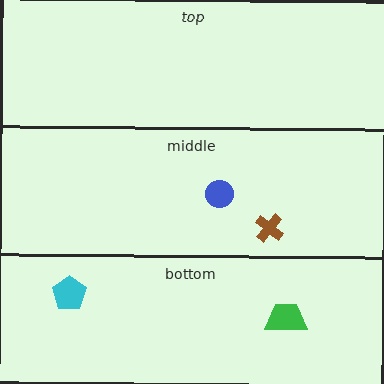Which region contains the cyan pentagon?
The bottom region.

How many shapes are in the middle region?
2.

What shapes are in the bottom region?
The cyan pentagon, the green trapezoid.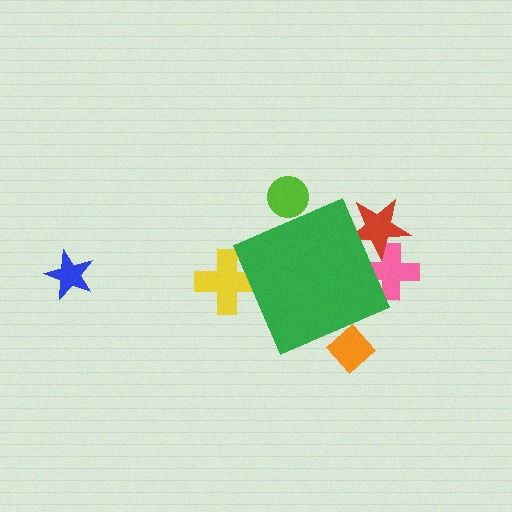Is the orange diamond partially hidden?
Yes, the orange diamond is partially hidden behind the green diamond.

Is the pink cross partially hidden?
Yes, the pink cross is partially hidden behind the green diamond.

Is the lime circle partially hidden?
Yes, the lime circle is partially hidden behind the green diamond.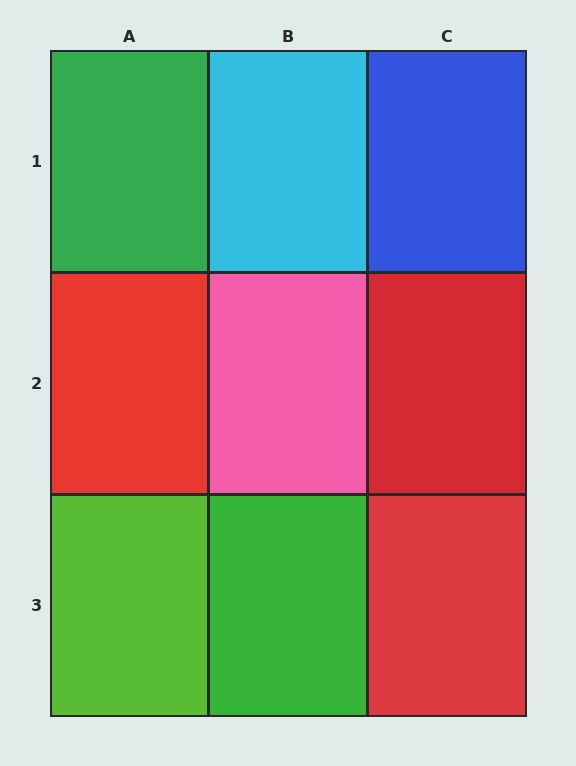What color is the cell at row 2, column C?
Red.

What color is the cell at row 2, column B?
Pink.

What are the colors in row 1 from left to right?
Green, cyan, blue.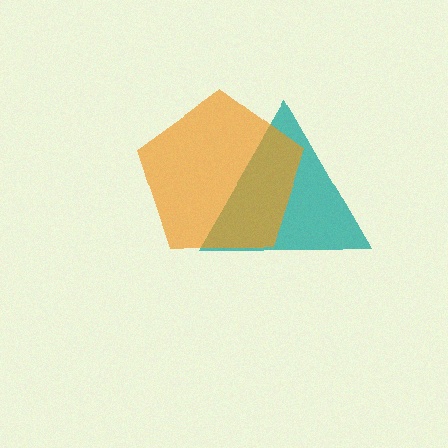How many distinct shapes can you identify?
There are 2 distinct shapes: a teal triangle, an orange pentagon.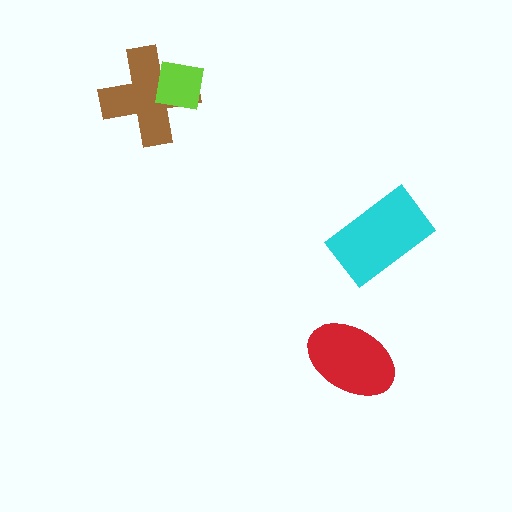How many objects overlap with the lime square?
1 object overlaps with the lime square.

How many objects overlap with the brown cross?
1 object overlaps with the brown cross.